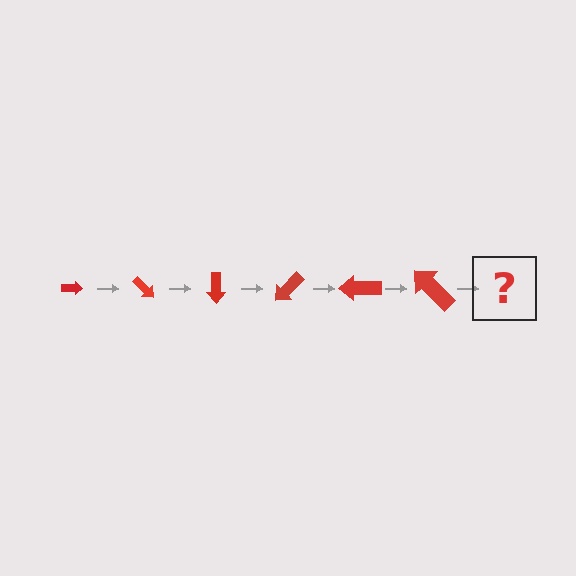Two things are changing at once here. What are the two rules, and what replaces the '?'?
The two rules are that the arrow grows larger each step and it rotates 45 degrees each step. The '?' should be an arrow, larger than the previous one and rotated 270 degrees from the start.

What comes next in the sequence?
The next element should be an arrow, larger than the previous one and rotated 270 degrees from the start.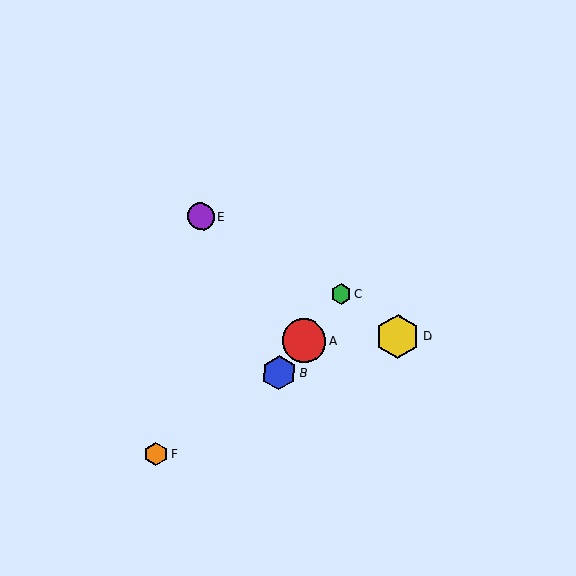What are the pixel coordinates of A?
Object A is at (304, 341).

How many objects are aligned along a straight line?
3 objects (A, B, C) are aligned along a straight line.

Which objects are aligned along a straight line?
Objects A, B, C are aligned along a straight line.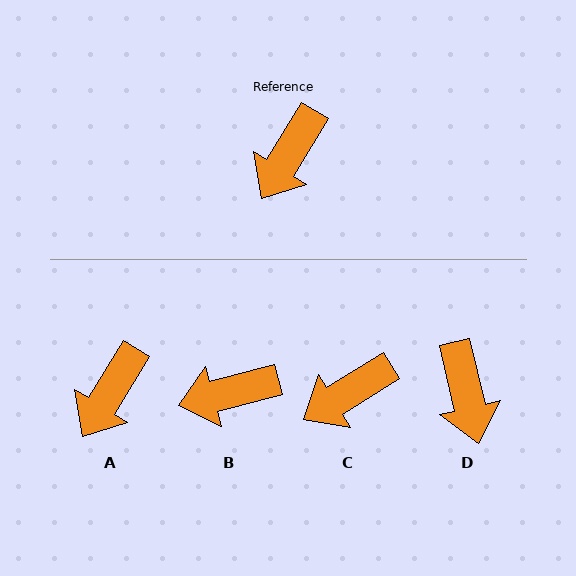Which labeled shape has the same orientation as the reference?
A.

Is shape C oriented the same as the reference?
No, it is off by about 27 degrees.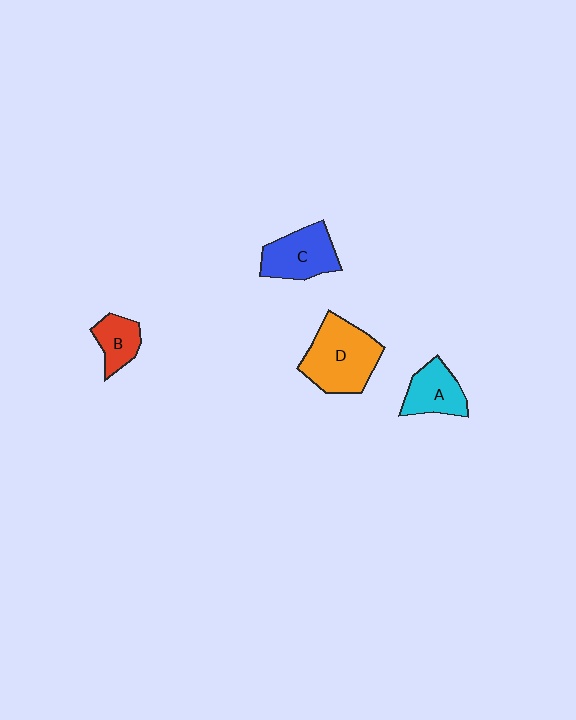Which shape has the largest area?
Shape D (orange).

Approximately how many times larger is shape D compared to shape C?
Approximately 1.4 times.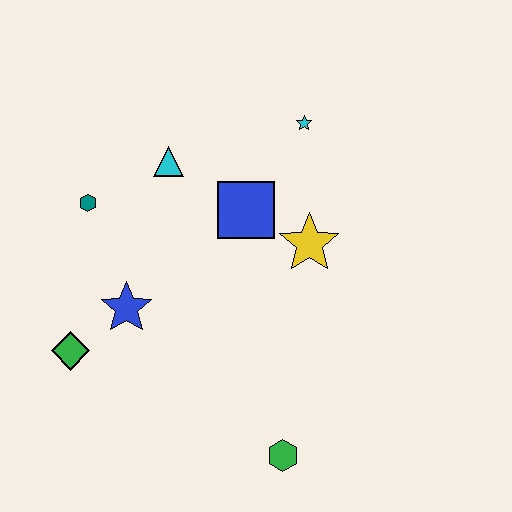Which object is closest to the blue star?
The green diamond is closest to the blue star.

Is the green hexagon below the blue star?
Yes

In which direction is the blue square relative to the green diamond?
The blue square is to the right of the green diamond.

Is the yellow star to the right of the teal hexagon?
Yes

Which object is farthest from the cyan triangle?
The green hexagon is farthest from the cyan triangle.